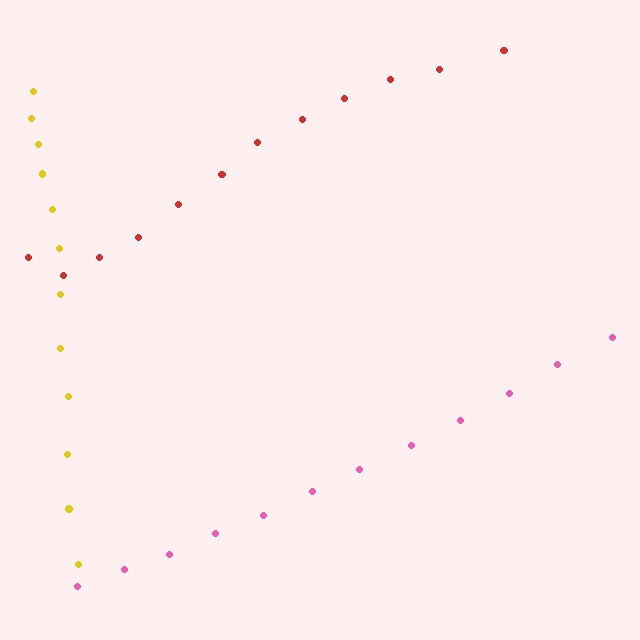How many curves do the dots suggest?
There are 3 distinct paths.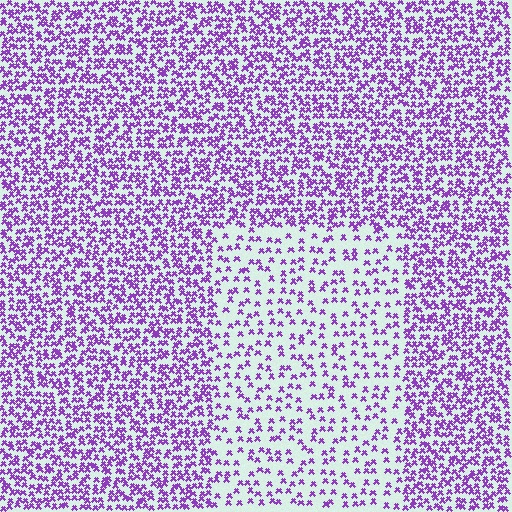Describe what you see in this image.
The image contains small purple elements arranged at two different densities. A rectangle-shaped region is visible where the elements are less densely packed than the surrounding area.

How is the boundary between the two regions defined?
The boundary is defined by a change in element density (approximately 2.2x ratio). All elements are the same color, size, and shape.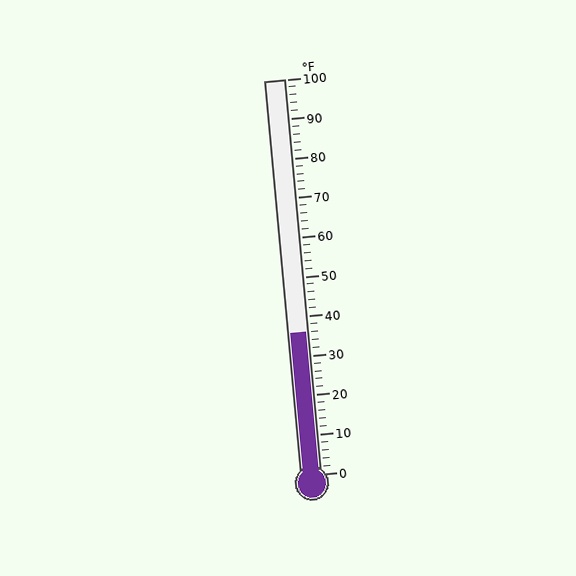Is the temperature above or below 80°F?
The temperature is below 80°F.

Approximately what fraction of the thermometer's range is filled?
The thermometer is filled to approximately 35% of its range.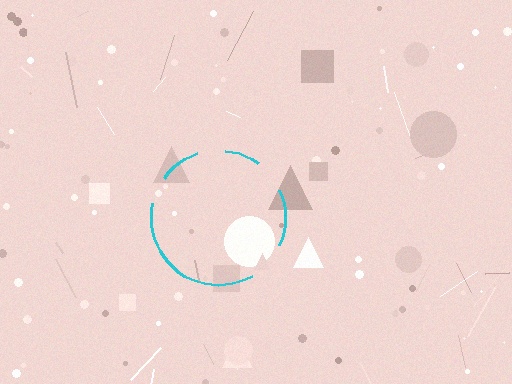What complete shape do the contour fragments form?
The contour fragments form a circle.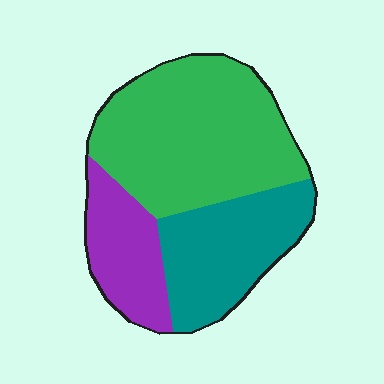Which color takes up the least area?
Purple, at roughly 20%.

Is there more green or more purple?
Green.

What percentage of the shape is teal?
Teal covers 29% of the shape.